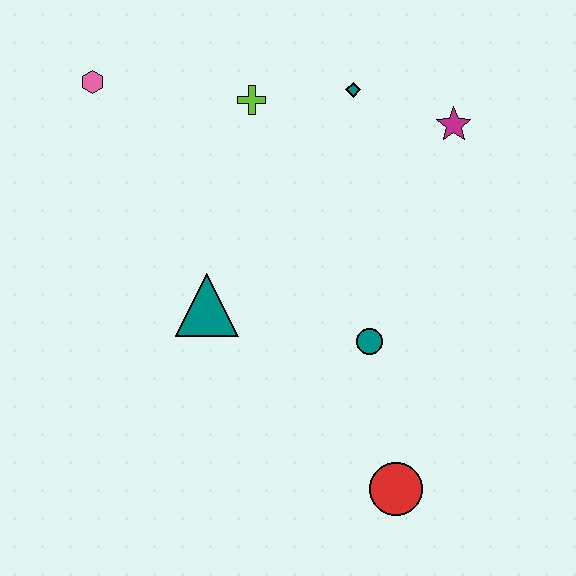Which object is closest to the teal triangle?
The teal circle is closest to the teal triangle.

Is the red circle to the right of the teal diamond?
Yes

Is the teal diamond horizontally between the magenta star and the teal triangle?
Yes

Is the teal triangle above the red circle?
Yes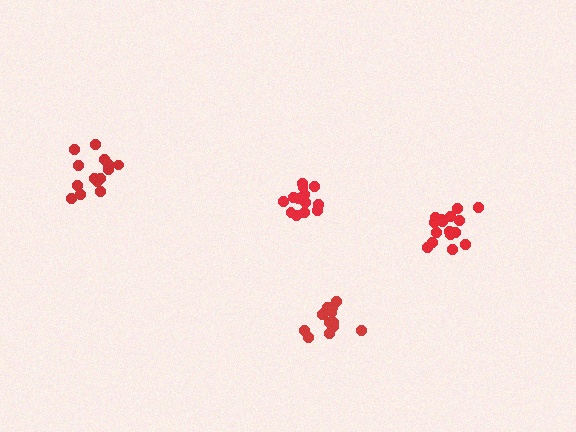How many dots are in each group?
Group 1: 15 dots, Group 2: 14 dots, Group 3: 16 dots, Group 4: 14 dots (59 total).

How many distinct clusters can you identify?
There are 4 distinct clusters.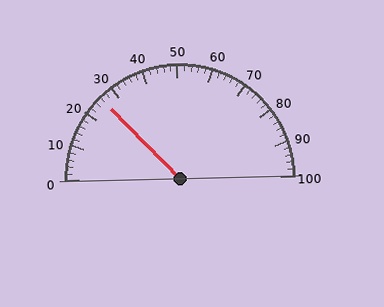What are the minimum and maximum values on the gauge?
The gauge ranges from 0 to 100.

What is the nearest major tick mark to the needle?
The nearest major tick mark is 30.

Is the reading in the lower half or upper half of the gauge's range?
The reading is in the lower half of the range (0 to 100).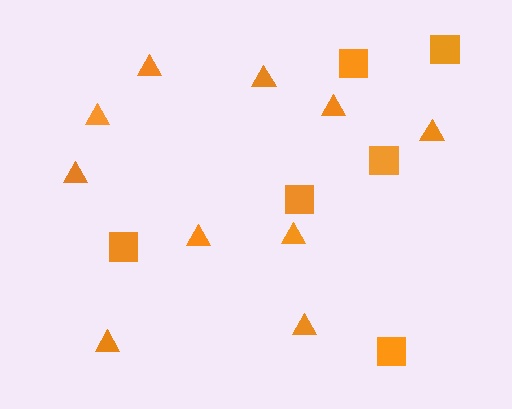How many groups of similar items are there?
There are 2 groups: one group of squares (6) and one group of triangles (10).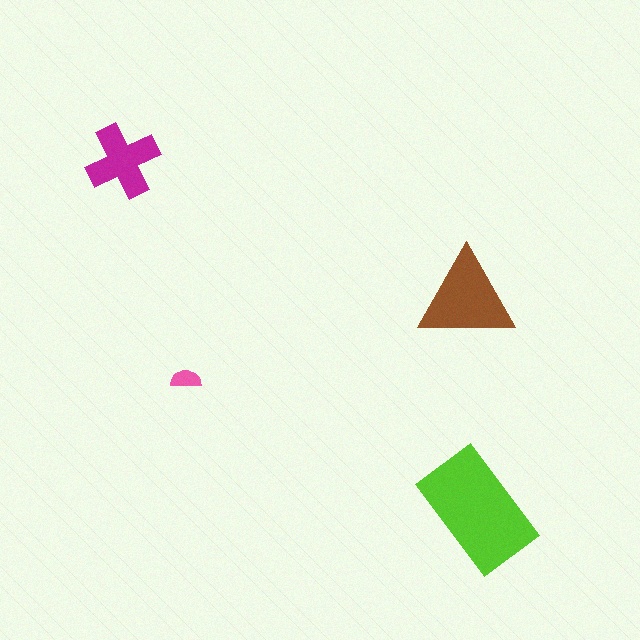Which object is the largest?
The lime rectangle.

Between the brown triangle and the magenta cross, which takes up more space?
The brown triangle.